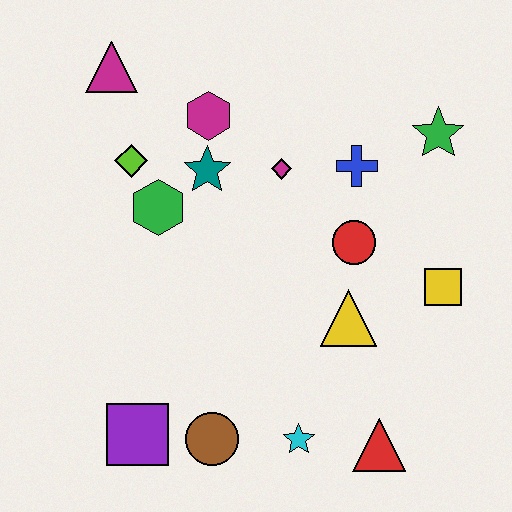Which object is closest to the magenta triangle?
The lime diamond is closest to the magenta triangle.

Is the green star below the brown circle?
No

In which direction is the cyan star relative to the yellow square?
The cyan star is below the yellow square.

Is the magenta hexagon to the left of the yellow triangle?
Yes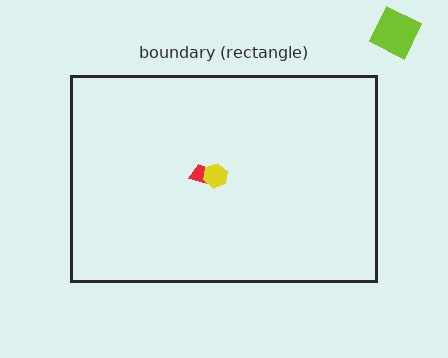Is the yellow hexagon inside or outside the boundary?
Inside.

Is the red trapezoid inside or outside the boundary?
Inside.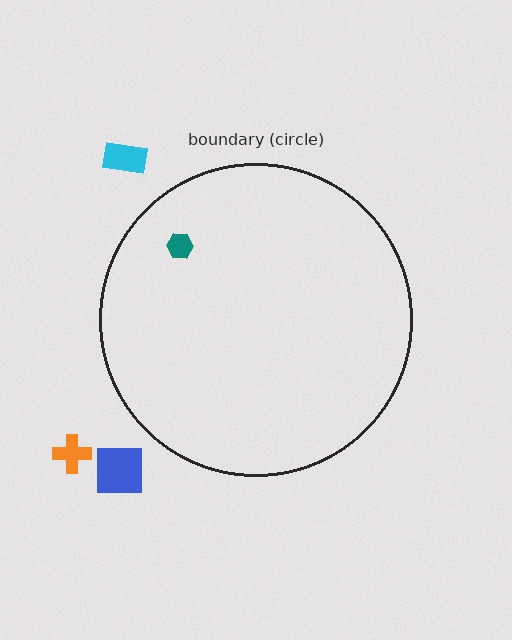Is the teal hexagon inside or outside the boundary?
Inside.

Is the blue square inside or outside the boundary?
Outside.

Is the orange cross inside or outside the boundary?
Outside.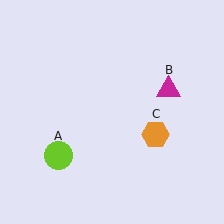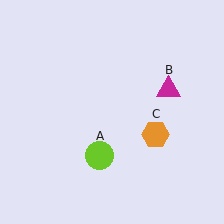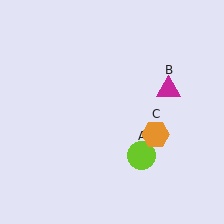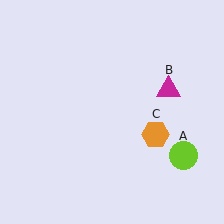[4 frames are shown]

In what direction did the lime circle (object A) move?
The lime circle (object A) moved right.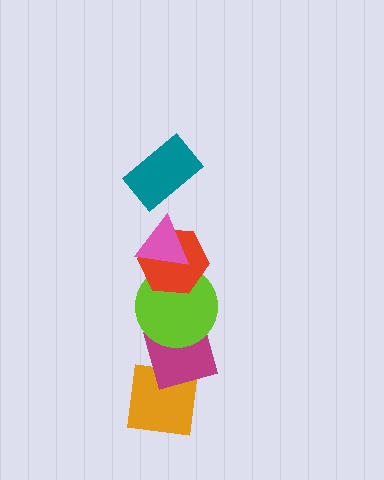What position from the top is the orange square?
The orange square is 6th from the top.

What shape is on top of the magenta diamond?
The lime circle is on top of the magenta diamond.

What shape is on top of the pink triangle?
The teal rectangle is on top of the pink triangle.